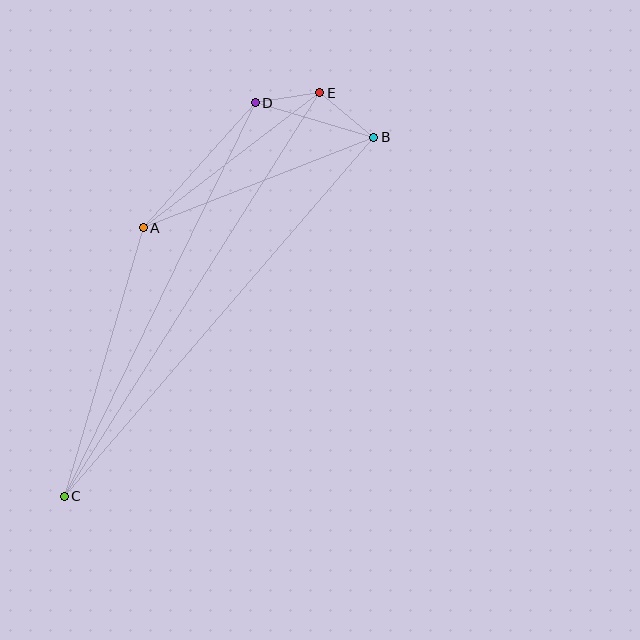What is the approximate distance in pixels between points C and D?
The distance between C and D is approximately 438 pixels.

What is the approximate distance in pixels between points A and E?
The distance between A and E is approximately 222 pixels.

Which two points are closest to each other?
Points D and E are closest to each other.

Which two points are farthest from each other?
Points C and E are farthest from each other.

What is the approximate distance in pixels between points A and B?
The distance between A and B is approximately 248 pixels.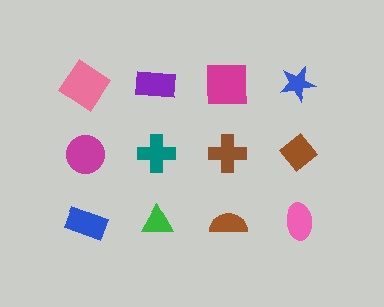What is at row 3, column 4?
A pink ellipse.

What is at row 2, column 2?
A teal cross.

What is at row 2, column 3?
A brown cross.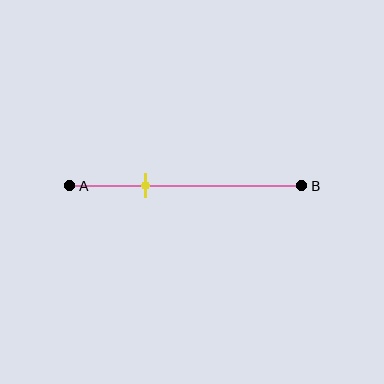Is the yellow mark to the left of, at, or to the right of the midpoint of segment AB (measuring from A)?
The yellow mark is to the left of the midpoint of segment AB.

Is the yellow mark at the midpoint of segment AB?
No, the mark is at about 35% from A, not at the 50% midpoint.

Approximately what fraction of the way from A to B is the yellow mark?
The yellow mark is approximately 35% of the way from A to B.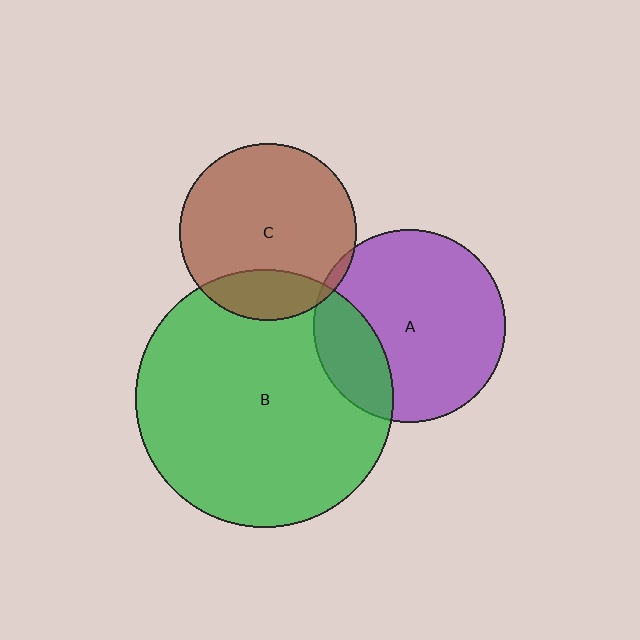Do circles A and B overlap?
Yes.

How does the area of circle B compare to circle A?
Approximately 1.8 times.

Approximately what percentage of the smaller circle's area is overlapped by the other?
Approximately 25%.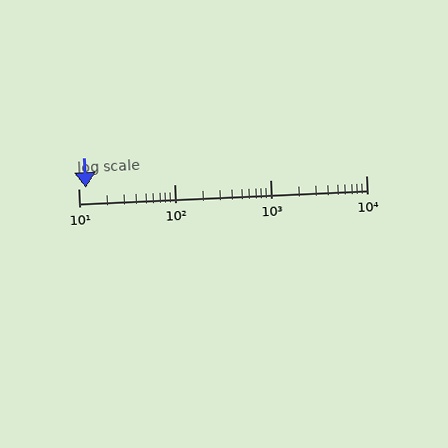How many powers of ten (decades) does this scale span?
The scale spans 3 decades, from 10 to 10000.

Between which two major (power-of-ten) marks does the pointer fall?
The pointer is between 10 and 100.